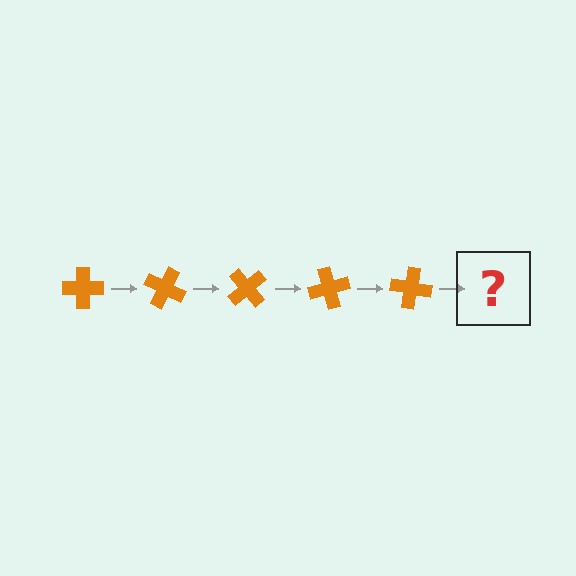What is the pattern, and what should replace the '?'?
The pattern is that the cross rotates 25 degrees each step. The '?' should be an orange cross rotated 125 degrees.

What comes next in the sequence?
The next element should be an orange cross rotated 125 degrees.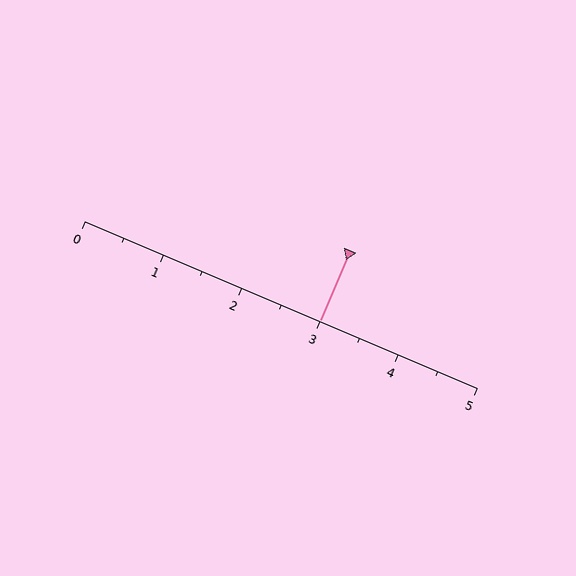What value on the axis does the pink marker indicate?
The marker indicates approximately 3.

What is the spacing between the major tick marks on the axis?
The major ticks are spaced 1 apart.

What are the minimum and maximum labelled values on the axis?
The axis runs from 0 to 5.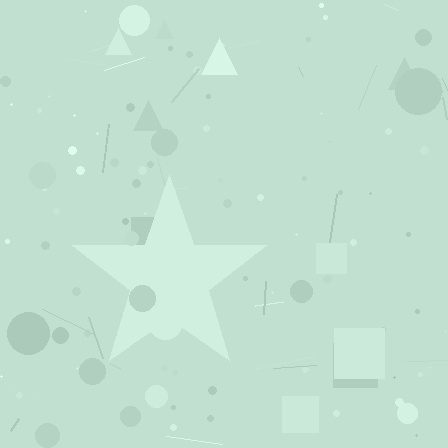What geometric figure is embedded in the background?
A star is embedded in the background.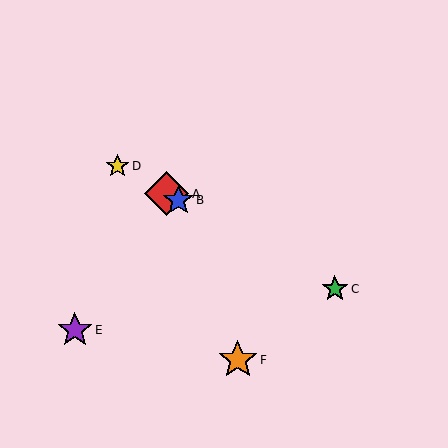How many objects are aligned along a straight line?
4 objects (A, B, C, D) are aligned along a straight line.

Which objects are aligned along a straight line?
Objects A, B, C, D are aligned along a straight line.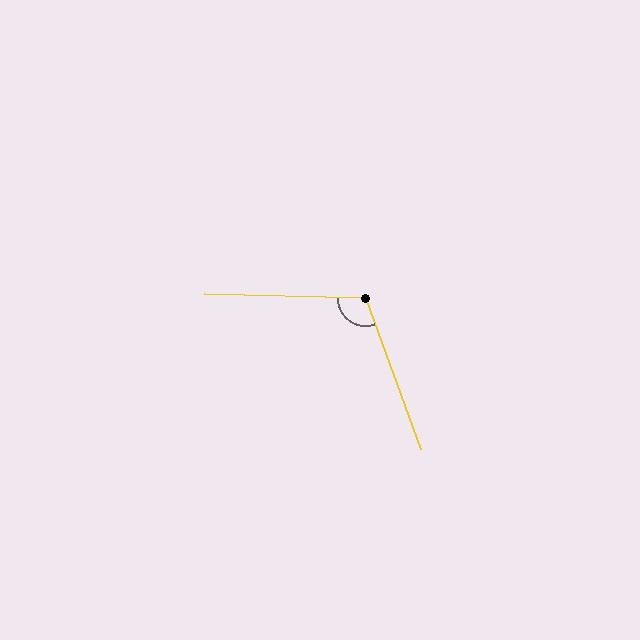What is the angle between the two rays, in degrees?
Approximately 112 degrees.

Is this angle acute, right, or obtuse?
It is obtuse.